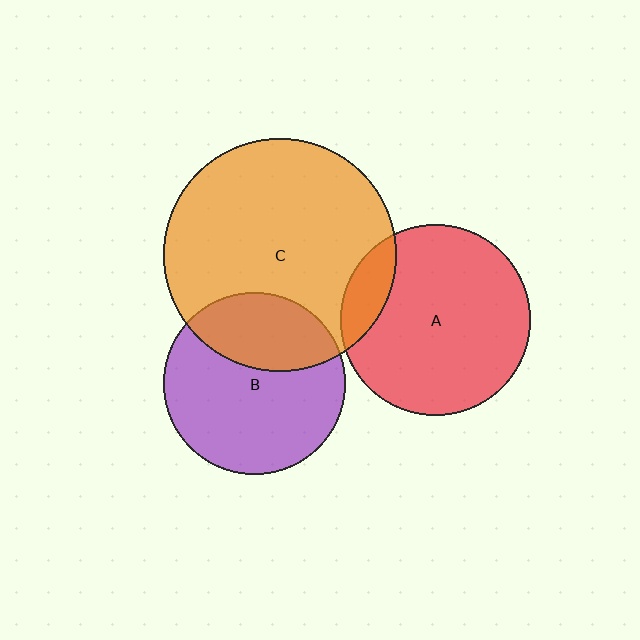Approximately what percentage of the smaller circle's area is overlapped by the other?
Approximately 15%.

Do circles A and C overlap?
Yes.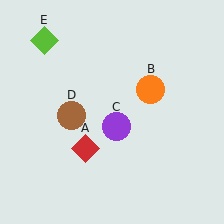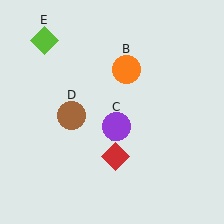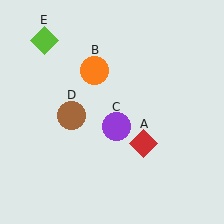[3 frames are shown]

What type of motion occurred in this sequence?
The red diamond (object A), orange circle (object B) rotated counterclockwise around the center of the scene.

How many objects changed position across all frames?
2 objects changed position: red diamond (object A), orange circle (object B).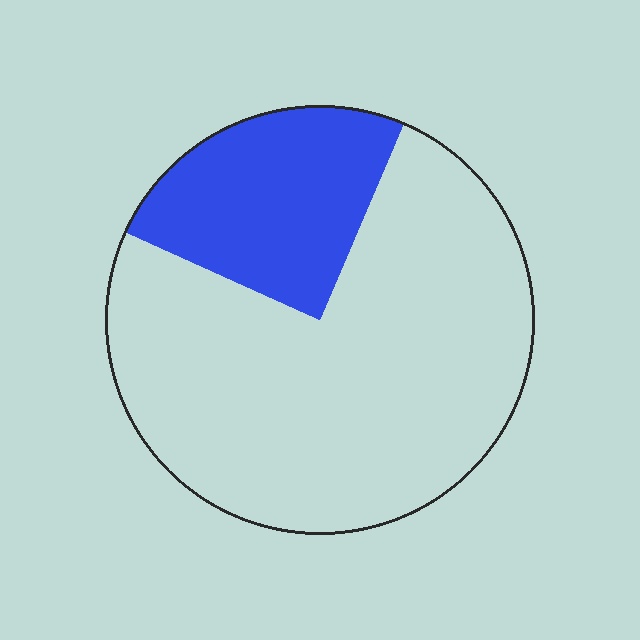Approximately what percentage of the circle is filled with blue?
Approximately 25%.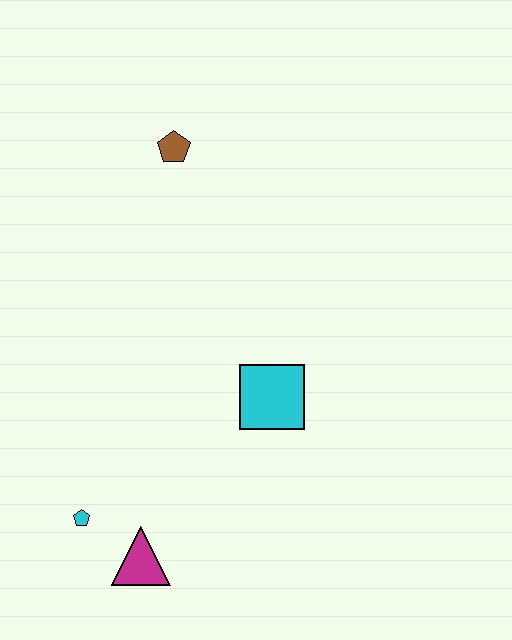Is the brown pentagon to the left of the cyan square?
Yes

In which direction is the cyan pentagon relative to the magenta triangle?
The cyan pentagon is to the left of the magenta triangle.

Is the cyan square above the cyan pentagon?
Yes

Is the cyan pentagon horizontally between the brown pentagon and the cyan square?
No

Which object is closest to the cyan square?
The magenta triangle is closest to the cyan square.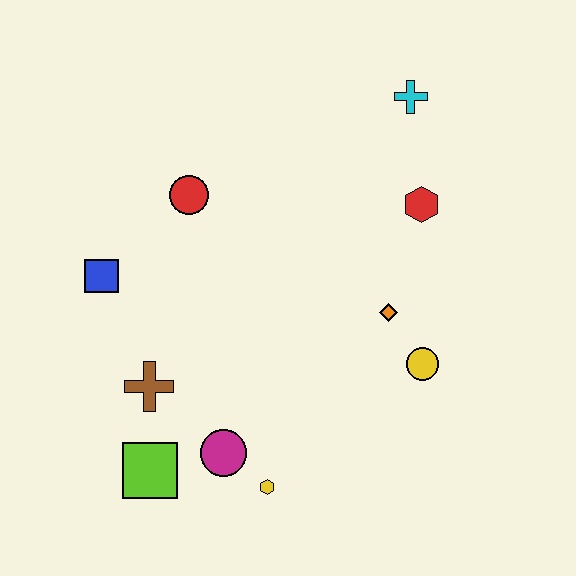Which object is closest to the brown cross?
The lime square is closest to the brown cross.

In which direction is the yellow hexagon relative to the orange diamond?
The yellow hexagon is below the orange diamond.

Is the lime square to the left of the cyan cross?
Yes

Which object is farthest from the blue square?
The cyan cross is farthest from the blue square.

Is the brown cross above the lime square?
Yes